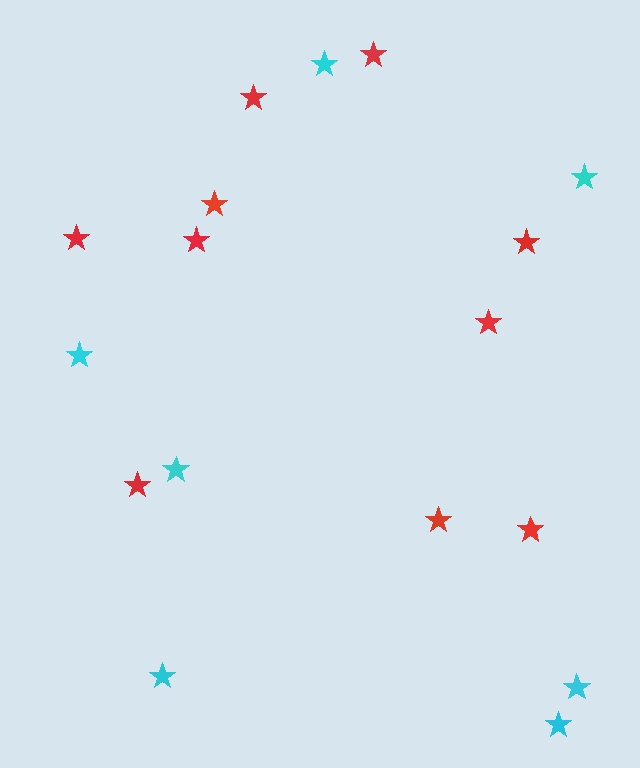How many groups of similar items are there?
There are 2 groups: one group of cyan stars (7) and one group of red stars (10).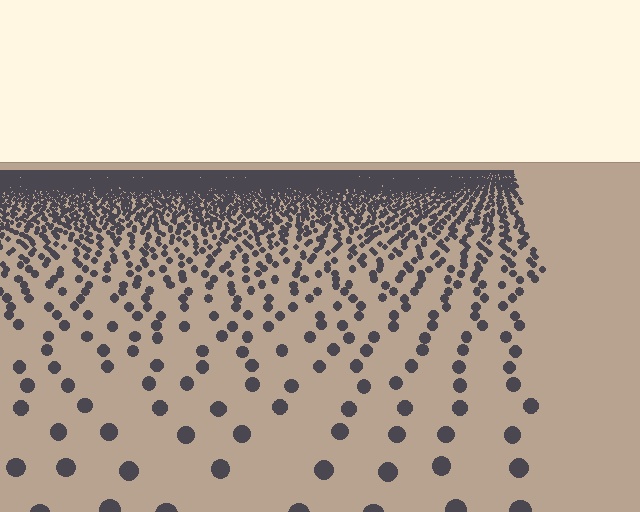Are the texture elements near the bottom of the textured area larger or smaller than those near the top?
Larger. Near the bottom, elements are closer to the viewer and appear at a bigger on-screen size.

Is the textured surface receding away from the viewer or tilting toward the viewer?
The surface is receding away from the viewer. Texture elements get smaller and denser toward the top.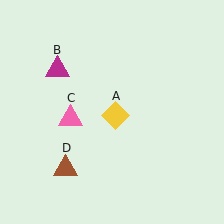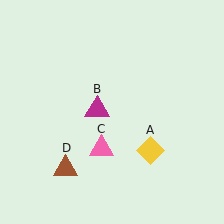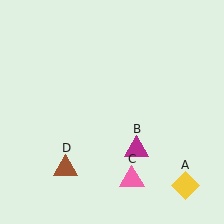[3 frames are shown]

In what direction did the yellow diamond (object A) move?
The yellow diamond (object A) moved down and to the right.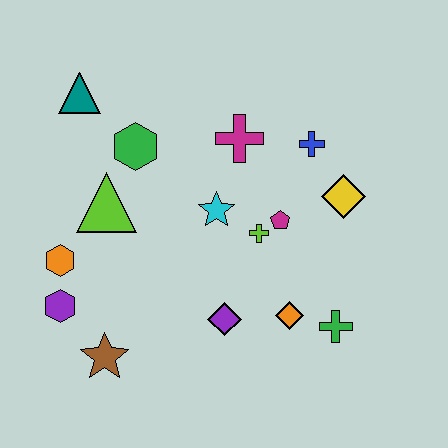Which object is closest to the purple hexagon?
The orange hexagon is closest to the purple hexagon.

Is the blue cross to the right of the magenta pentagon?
Yes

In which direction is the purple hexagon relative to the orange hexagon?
The purple hexagon is below the orange hexagon.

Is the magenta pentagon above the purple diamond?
Yes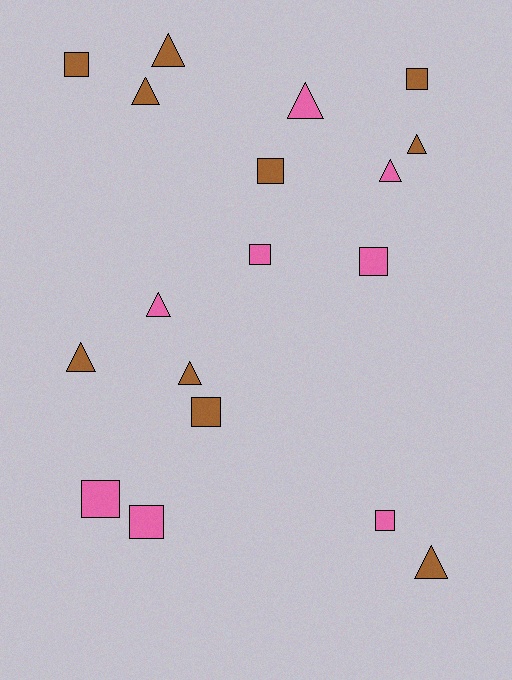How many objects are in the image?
There are 18 objects.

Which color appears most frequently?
Brown, with 10 objects.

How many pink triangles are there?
There are 3 pink triangles.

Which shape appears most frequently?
Square, with 9 objects.